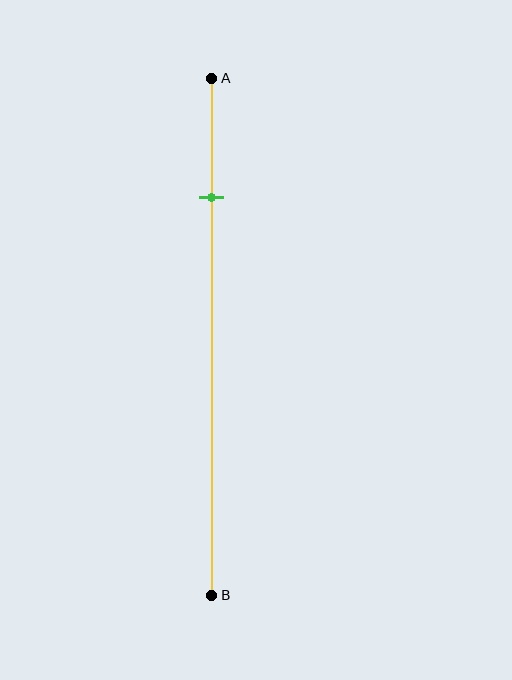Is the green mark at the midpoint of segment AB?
No, the mark is at about 25% from A, not at the 50% midpoint.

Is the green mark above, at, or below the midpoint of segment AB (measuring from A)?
The green mark is above the midpoint of segment AB.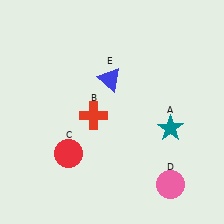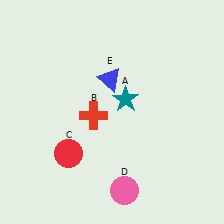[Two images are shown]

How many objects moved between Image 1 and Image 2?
2 objects moved between the two images.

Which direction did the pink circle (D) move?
The pink circle (D) moved left.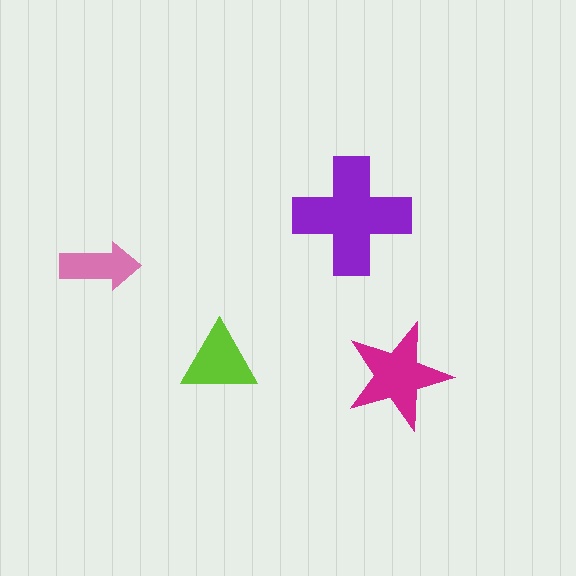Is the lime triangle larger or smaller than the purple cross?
Smaller.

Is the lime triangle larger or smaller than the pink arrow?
Larger.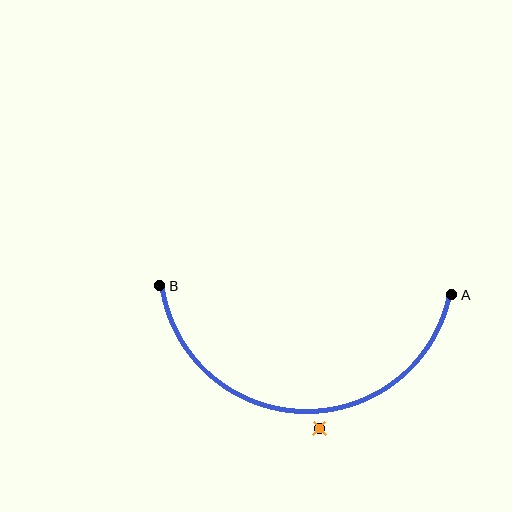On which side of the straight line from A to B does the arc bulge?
The arc bulges below the straight line connecting A and B.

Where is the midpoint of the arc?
The arc midpoint is the point on the curve farthest from the straight line joining A and B. It sits below that line.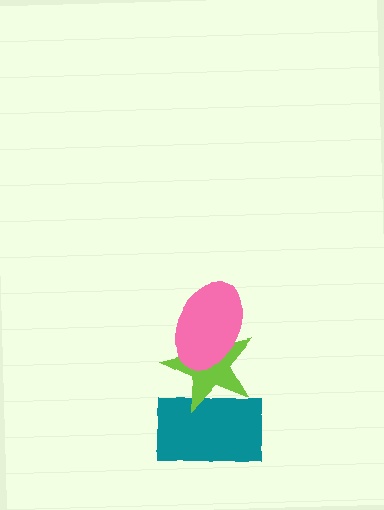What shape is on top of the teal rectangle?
The lime star is on top of the teal rectangle.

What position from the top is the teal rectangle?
The teal rectangle is 3rd from the top.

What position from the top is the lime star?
The lime star is 2nd from the top.